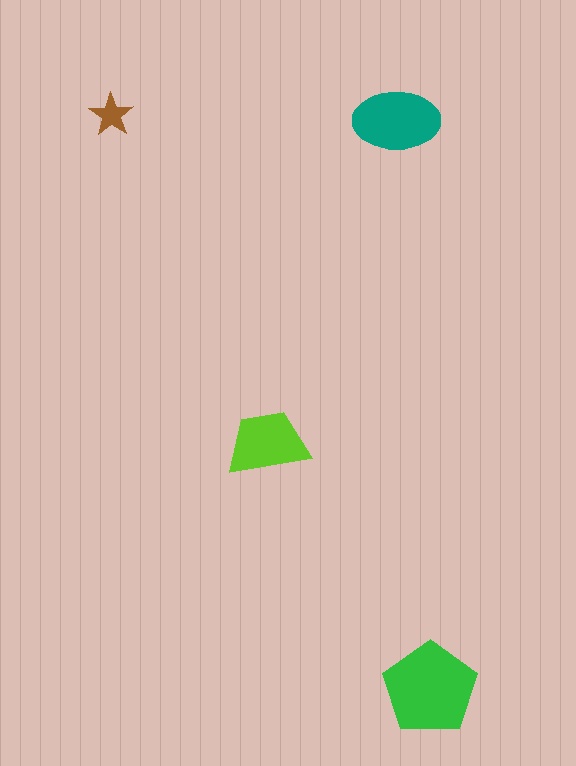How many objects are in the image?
There are 4 objects in the image.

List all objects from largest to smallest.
The green pentagon, the teal ellipse, the lime trapezoid, the brown star.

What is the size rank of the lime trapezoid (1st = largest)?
3rd.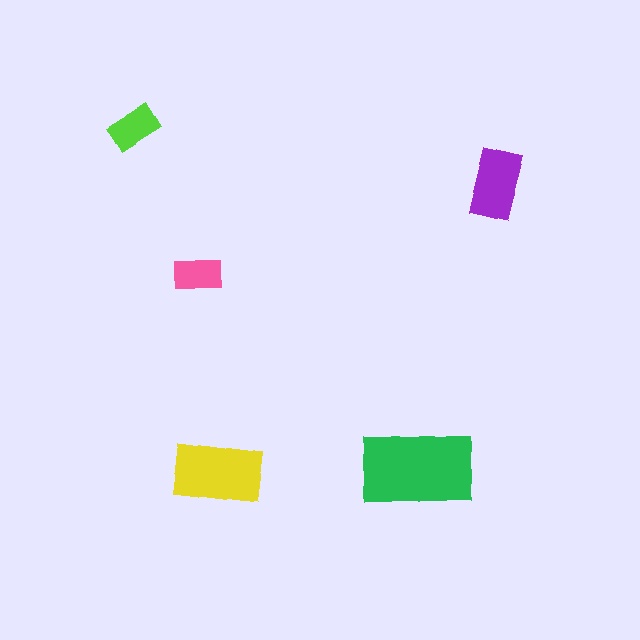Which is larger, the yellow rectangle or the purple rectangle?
The yellow one.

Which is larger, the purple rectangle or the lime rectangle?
The purple one.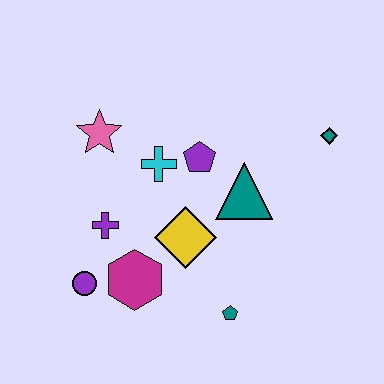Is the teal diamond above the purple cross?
Yes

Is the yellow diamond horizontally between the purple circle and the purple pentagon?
Yes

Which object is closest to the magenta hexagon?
The purple circle is closest to the magenta hexagon.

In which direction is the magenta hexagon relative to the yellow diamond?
The magenta hexagon is to the left of the yellow diamond.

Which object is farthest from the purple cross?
The teal diamond is farthest from the purple cross.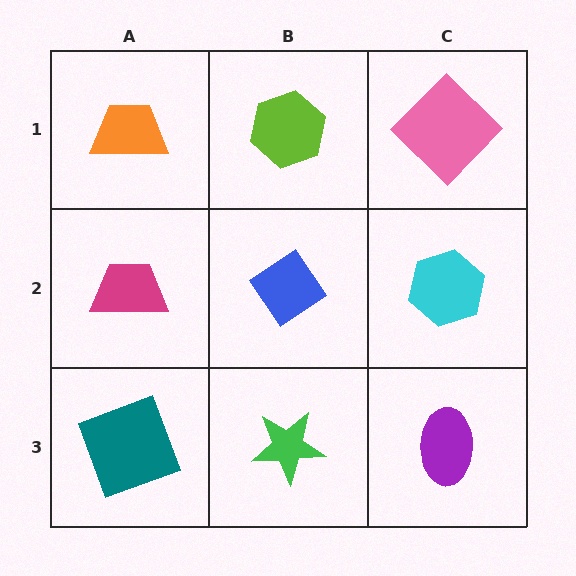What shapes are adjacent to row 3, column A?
A magenta trapezoid (row 2, column A), a green star (row 3, column B).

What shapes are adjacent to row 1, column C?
A cyan hexagon (row 2, column C), a lime hexagon (row 1, column B).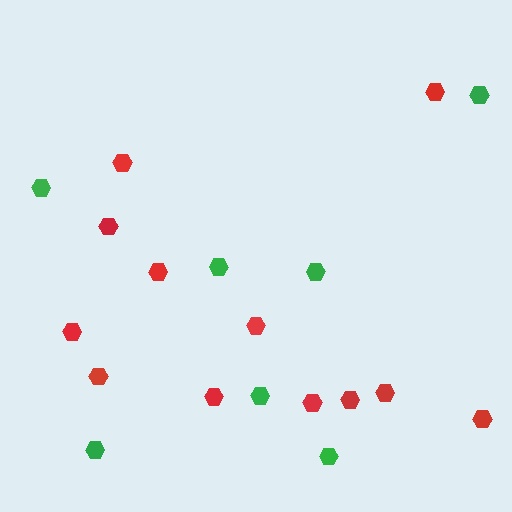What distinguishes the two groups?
There are 2 groups: one group of green hexagons (7) and one group of red hexagons (12).